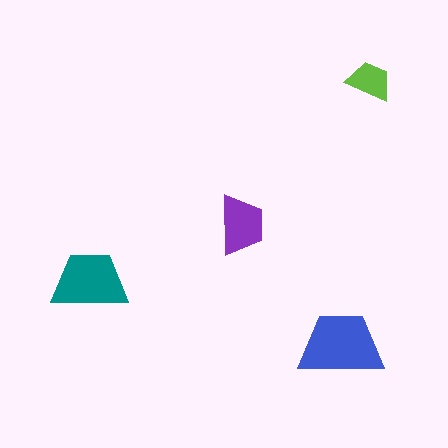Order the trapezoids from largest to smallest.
the blue one, the teal one, the purple one, the lime one.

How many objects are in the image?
There are 4 objects in the image.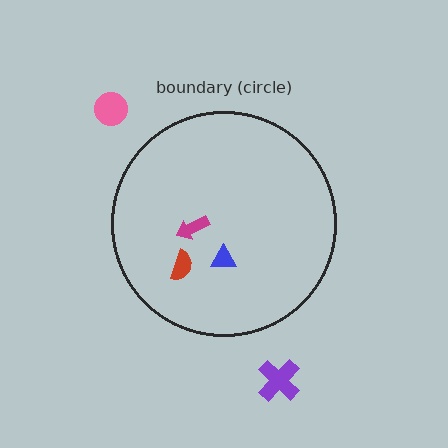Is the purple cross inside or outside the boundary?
Outside.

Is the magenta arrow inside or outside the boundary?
Inside.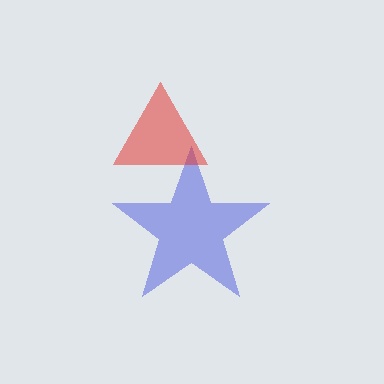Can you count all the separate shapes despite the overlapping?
Yes, there are 2 separate shapes.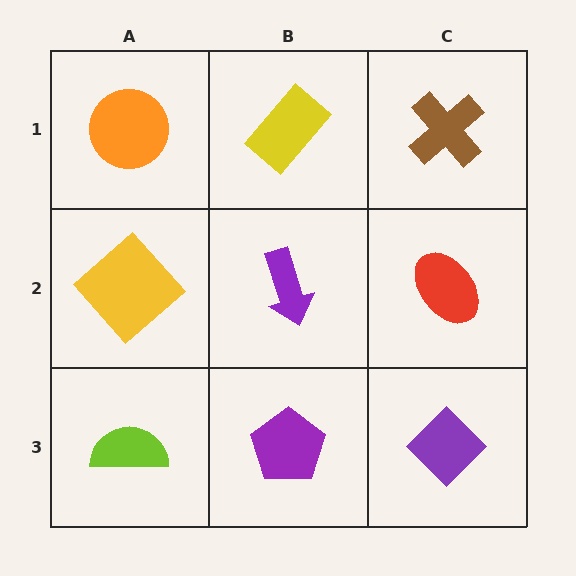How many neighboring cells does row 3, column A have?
2.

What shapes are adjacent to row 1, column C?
A red ellipse (row 2, column C), a yellow rectangle (row 1, column B).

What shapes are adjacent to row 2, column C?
A brown cross (row 1, column C), a purple diamond (row 3, column C), a purple arrow (row 2, column B).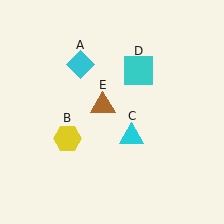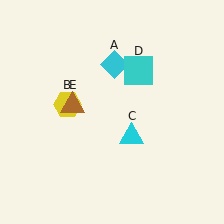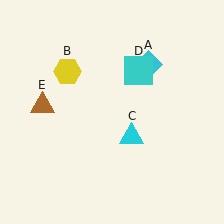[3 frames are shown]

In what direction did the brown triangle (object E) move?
The brown triangle (object E) moved left.